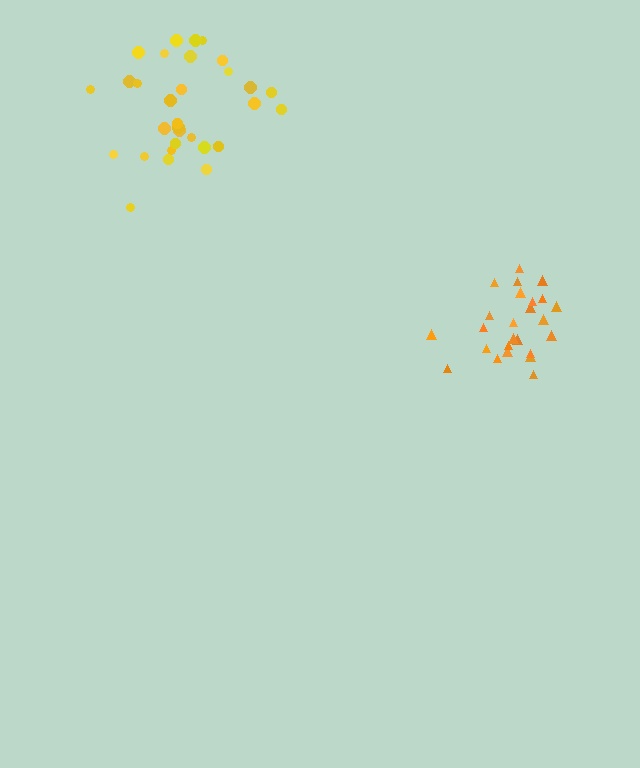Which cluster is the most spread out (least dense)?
Yellow.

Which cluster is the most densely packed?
Orange.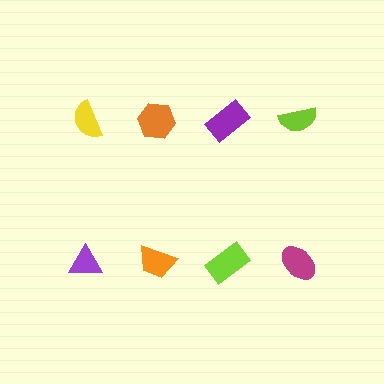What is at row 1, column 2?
An orange hexagon.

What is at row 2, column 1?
A purple triangle.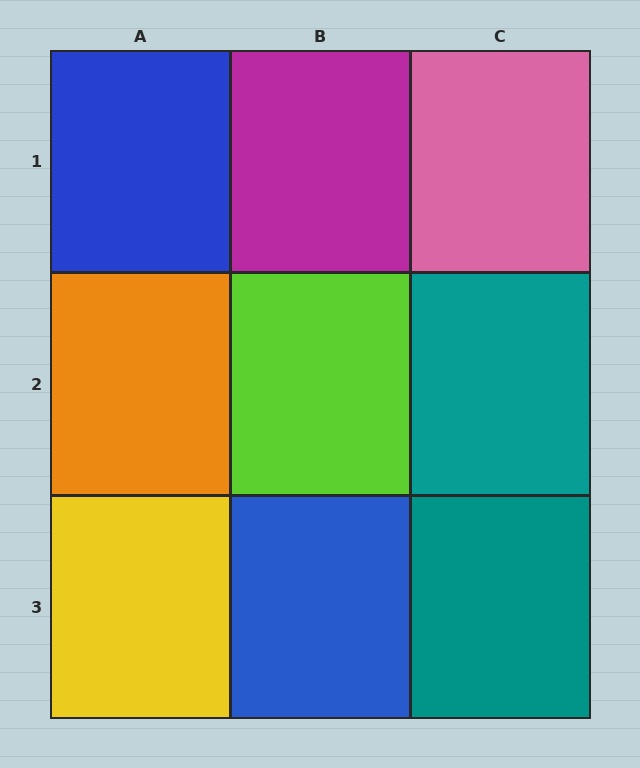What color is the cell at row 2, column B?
Lime.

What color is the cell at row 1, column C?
Pink.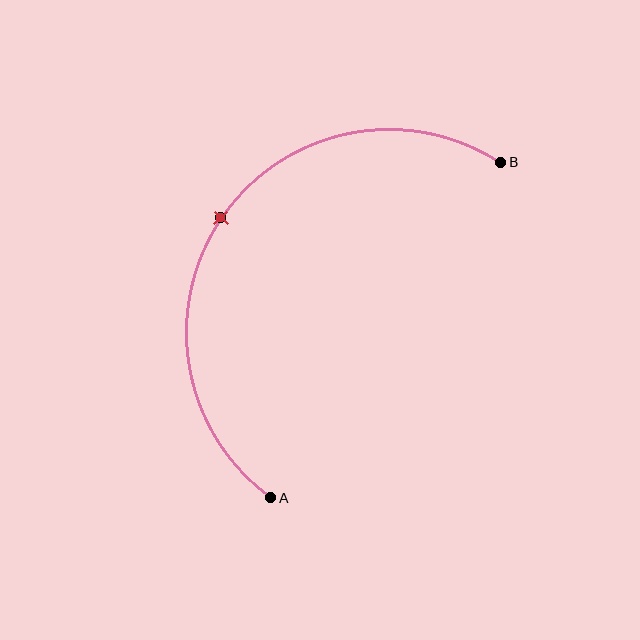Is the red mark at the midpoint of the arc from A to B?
Yes. The red mark lies on the arc at equal arc-length from both A and B — it is the arc midpoint.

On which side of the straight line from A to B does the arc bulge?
The arc bulges above and to the left of the straight line connecting A and B.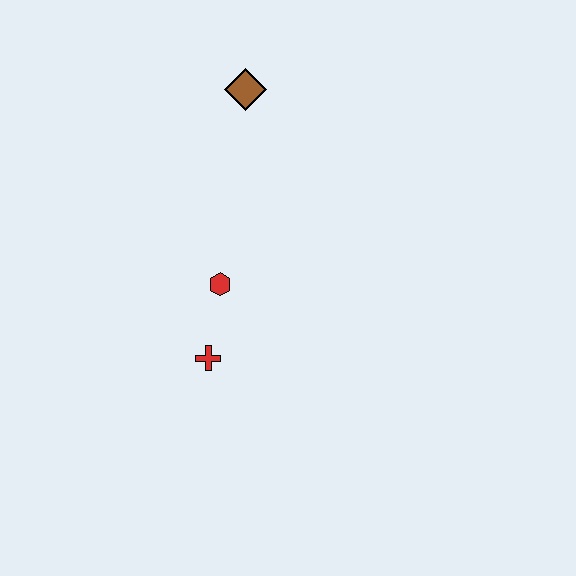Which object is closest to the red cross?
The red hexagon is closest to the red cross.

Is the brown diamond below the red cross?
No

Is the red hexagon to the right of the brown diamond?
No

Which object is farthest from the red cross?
The brown diamond is farthest from the red cross.